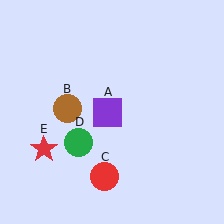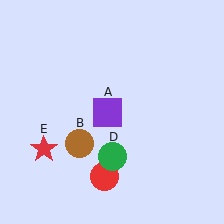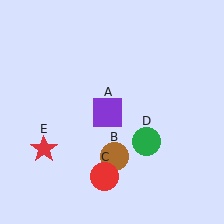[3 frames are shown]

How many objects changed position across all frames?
2 objects changed position: brown circle (object B), green circle (object D).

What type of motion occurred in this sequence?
The brown circle (object B), green circle (object D) rotated counterclockwise around the center of the scene.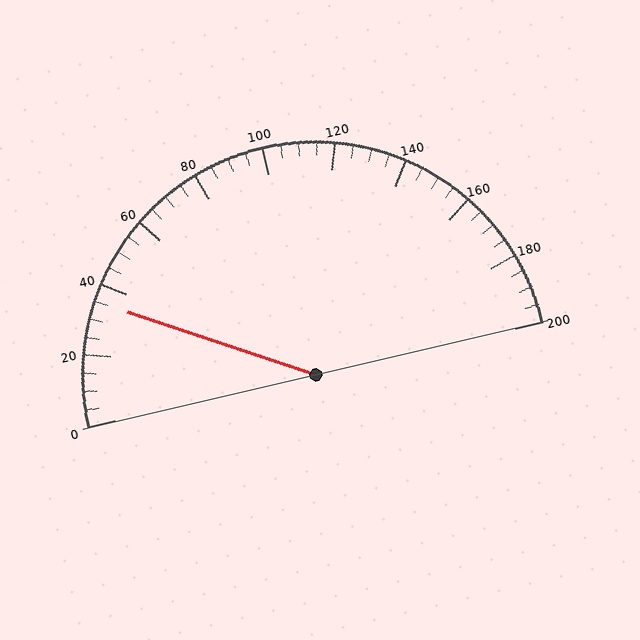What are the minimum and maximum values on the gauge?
The gauge ranges from 0 to 200.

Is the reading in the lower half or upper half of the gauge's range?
The reading is in the lower half of the range (0 to 200).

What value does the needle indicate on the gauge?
The needle indicates approximately 35.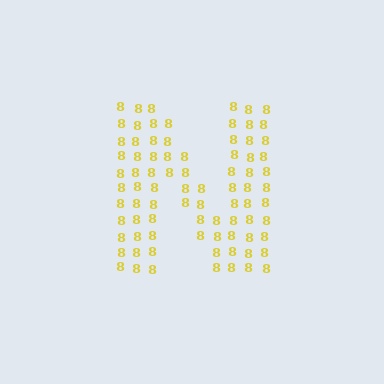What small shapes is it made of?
It is made of small digit 8's.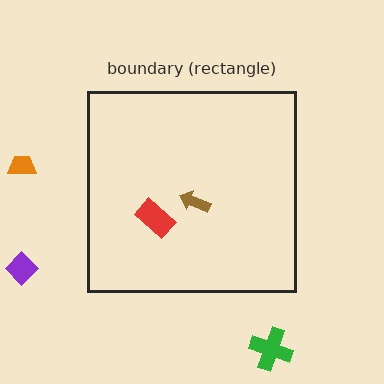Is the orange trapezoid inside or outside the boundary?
Outside.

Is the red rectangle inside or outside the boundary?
Inside.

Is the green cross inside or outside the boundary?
Outside.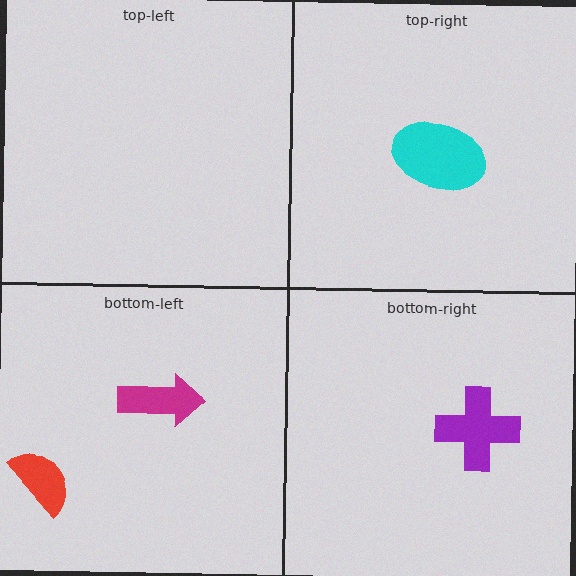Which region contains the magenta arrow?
The bottom-left region.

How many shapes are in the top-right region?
1.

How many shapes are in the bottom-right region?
1.